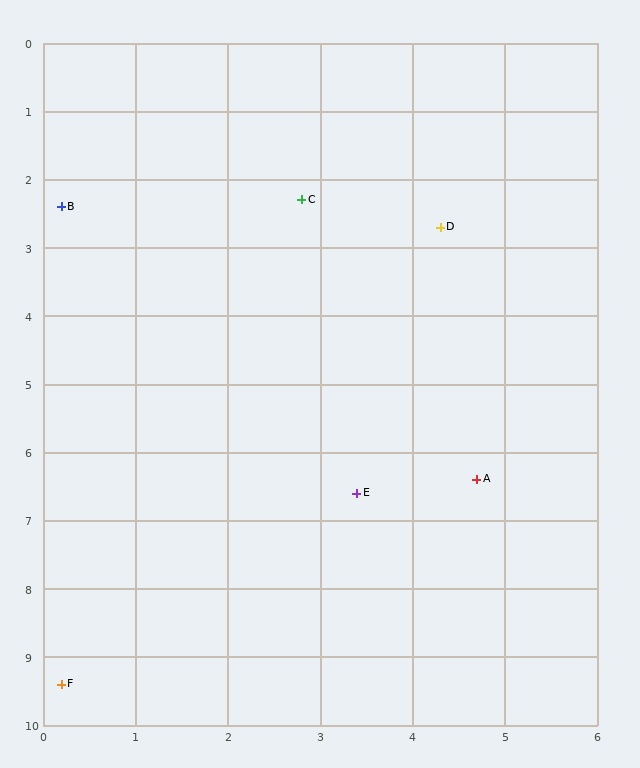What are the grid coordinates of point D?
Point D is at approximately (4.3, 2.7).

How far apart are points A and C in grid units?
Points A and C are about 4.5 grid units apart.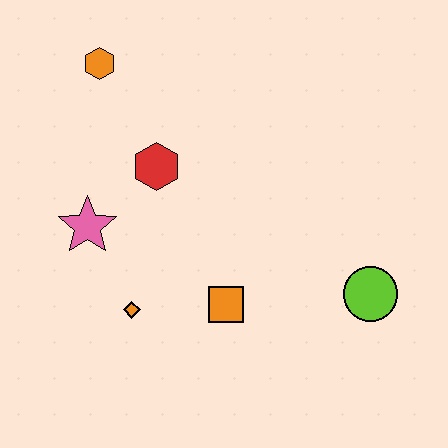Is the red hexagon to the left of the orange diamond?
No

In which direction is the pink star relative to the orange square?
The pink star is to the left of the orange square.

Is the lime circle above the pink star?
No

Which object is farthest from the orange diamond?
The orange hexagon is farthest from the orange diamond.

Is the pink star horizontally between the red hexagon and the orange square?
No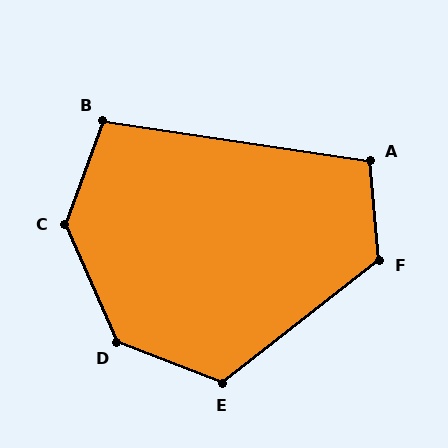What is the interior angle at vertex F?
Approximately 123 degrees (obtuse).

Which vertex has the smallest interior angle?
B, at approximately 101 degrees.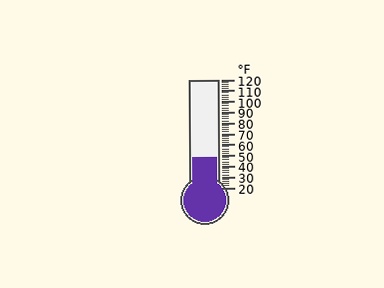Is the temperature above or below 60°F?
The temperature is below 60°F.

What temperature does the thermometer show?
The thermometer shows approximately 48°F.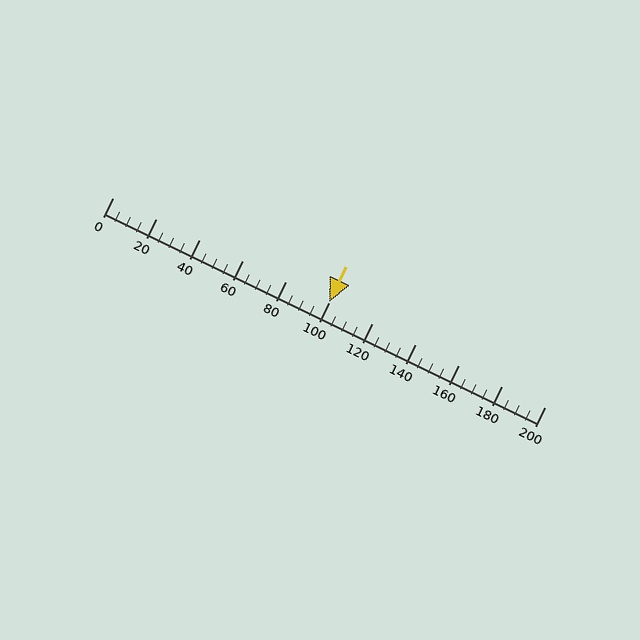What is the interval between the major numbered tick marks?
The major tick marks are spaced 20 units apart.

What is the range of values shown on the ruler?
The ruler shows values from 0 to 200.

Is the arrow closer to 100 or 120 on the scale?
The arrow is closer to 100.